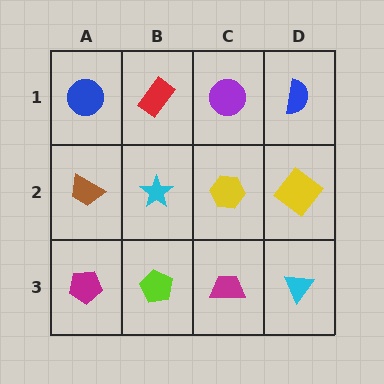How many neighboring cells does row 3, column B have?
3.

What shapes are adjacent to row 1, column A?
A brown trapezoid (row 2, column A), a red rectangle (row 1, column B).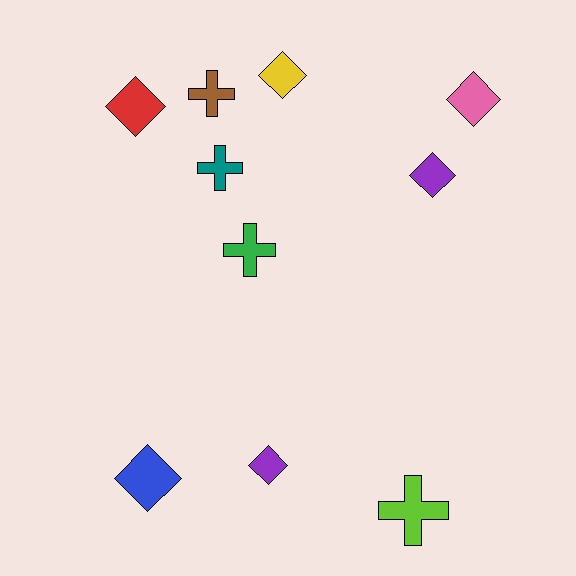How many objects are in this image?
There are 10 objects.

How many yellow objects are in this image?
There is 1 yellow object.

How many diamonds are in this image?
There are 6 diamonds.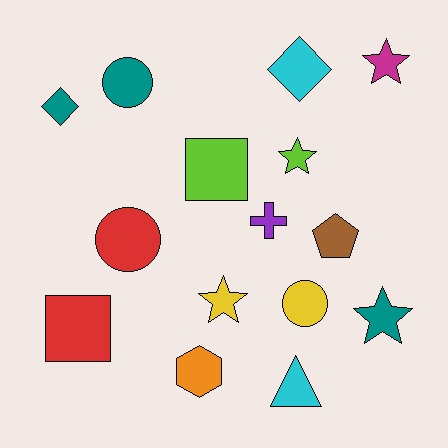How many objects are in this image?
There are 15 objects.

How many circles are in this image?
There are 3 circles.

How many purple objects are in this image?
There is 1 purple object.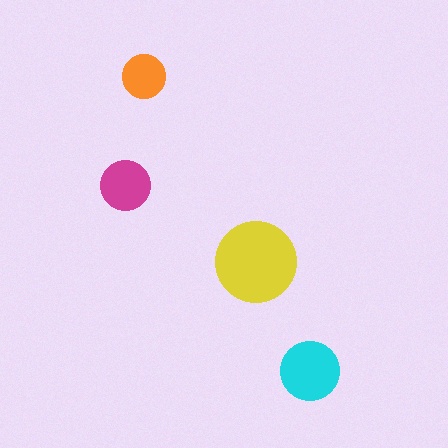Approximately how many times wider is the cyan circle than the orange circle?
About 1.5 times wider.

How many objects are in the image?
There are 4 objects in the image.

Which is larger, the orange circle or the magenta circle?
The magenta one.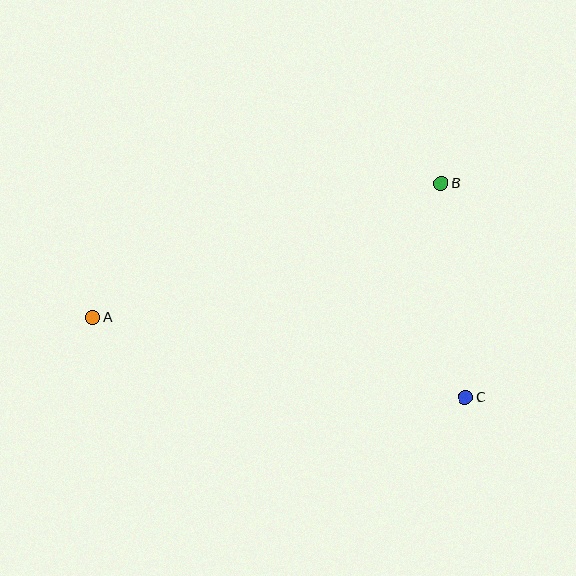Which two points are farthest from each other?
Points A and C are farthest from each other.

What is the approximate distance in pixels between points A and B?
The distance between A and B is approximately 373 pixels.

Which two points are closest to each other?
Points B and C are closest to each other.